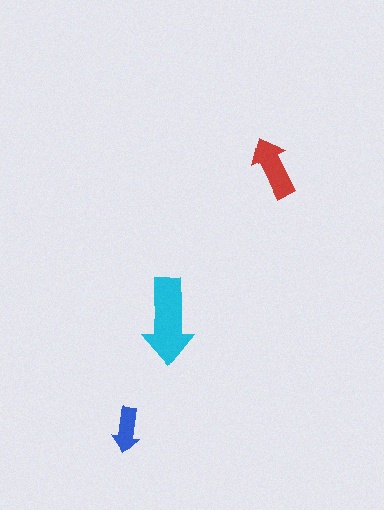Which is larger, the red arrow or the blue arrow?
The red one.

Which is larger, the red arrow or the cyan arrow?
The cyan one.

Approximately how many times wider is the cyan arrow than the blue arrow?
About 2 times wider.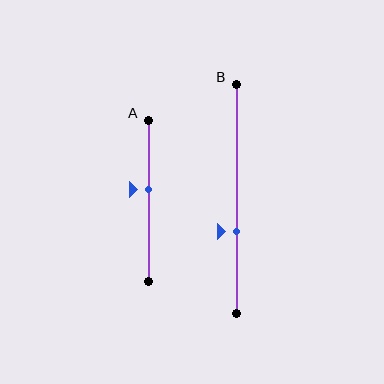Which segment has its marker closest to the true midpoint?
Segment A has its marker closest to the true midpoint.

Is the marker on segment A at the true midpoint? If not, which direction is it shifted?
No, the marker on segment A is shifted upward by about 7% of the segment length.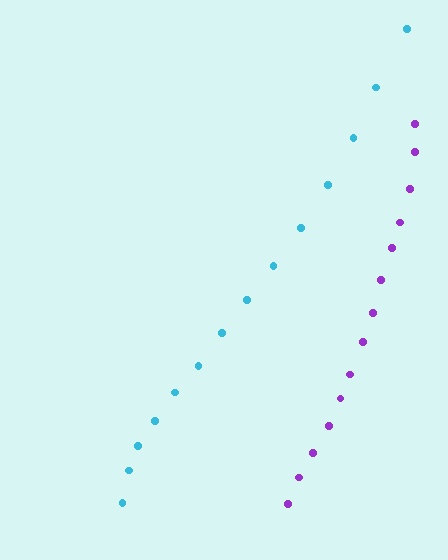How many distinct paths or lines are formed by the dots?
There are 2 distinct paths.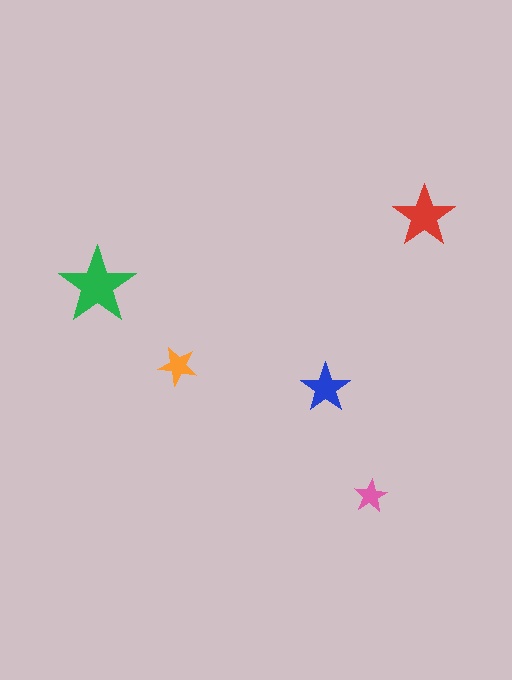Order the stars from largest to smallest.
the green one, the red one, the blue one, the orange one, the pink one.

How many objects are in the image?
There are 5 objects in the image.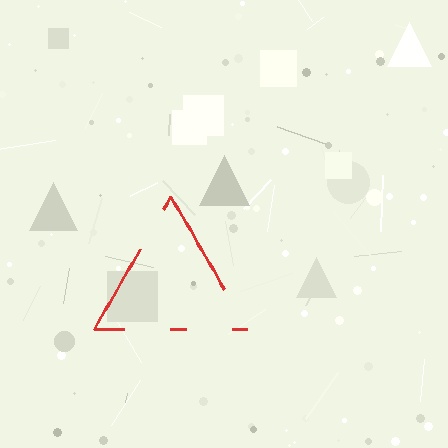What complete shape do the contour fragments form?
The contour fragments form a triangle.